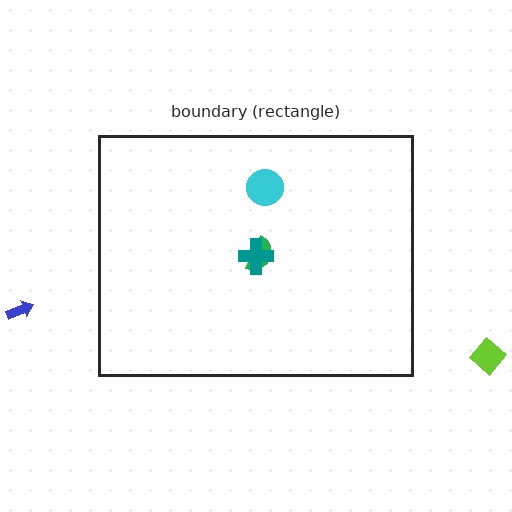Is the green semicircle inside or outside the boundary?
Inside.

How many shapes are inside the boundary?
3 inside, 2 outside.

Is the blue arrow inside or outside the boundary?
Outside.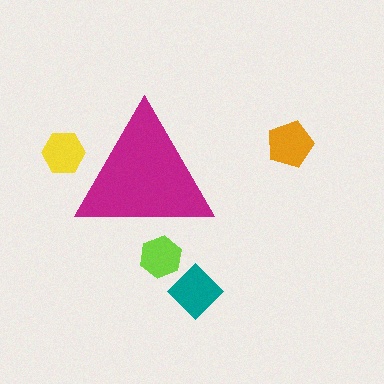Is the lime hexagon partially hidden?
Yes, the lime hexagon is partially hidden behind the magenta triangle.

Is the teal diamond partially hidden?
No, the teal diamond is fully visible.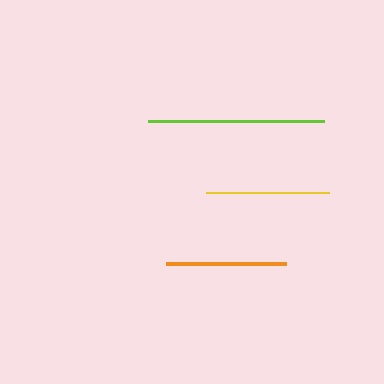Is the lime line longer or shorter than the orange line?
The lime line is longer than the orange line.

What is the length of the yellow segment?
The yellow segment is approximately 123 pixels long.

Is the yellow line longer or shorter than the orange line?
The yellow line is longer than the orange line.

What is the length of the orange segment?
The orange segment is approximately 120 pixels long.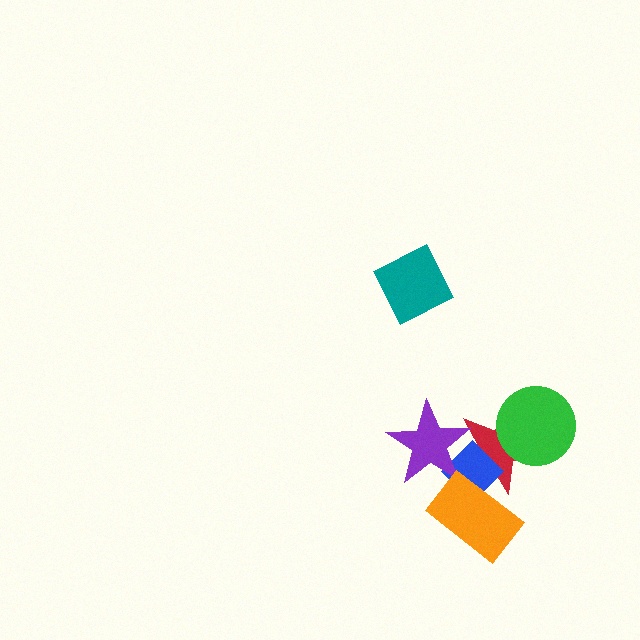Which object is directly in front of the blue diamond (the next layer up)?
The purple star is directly in front of the blue diamond.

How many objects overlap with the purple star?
2 objects overlap with the purple star.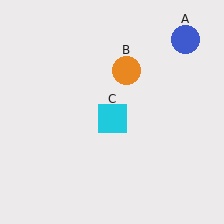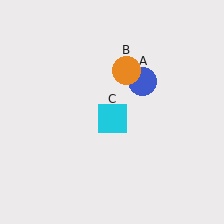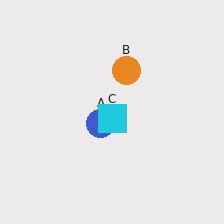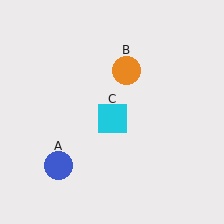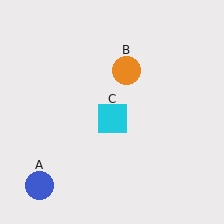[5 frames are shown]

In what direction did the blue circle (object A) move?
The blue circle (object A) moved down and to the left.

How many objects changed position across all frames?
1 object changed position: blue circle (object A).